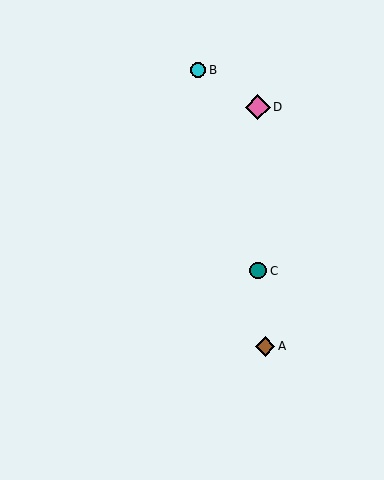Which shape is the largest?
The pink diamond (labeled D) is the largest.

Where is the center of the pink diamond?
The center of the pink diamond is at (258, 107).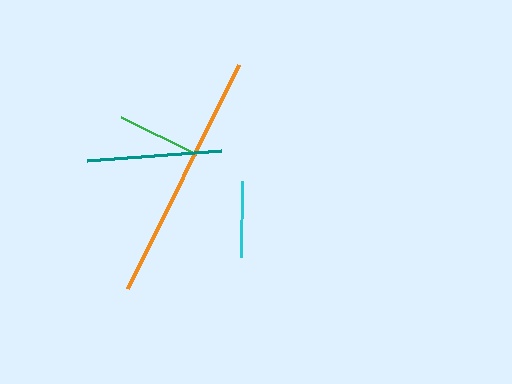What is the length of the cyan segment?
The cyan segment is approximately 76 pixels long.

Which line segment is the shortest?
The cyan line is the shortest at approximately 76 pixels.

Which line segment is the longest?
The orange line is the longest at approximately 250 pixels.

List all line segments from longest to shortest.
From longest to shortest: orange, teal, green, cyan.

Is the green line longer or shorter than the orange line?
The orange line is longer than the green line.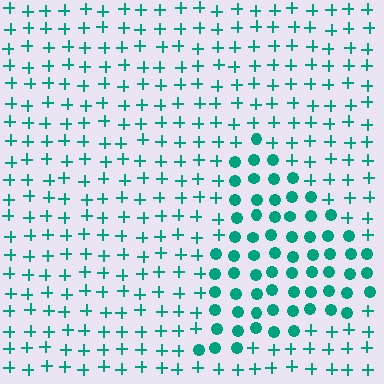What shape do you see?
I see a triangle.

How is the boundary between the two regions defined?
The boundary is defined by a change in element shape: circles inside vs. plus signs outside. All elements share the same color and spacing.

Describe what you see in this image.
The image is filled with small teal elements arranged in a uniform grid. A triangle-shaped region contains circles, while the surrounding area contains plus signs. The boundary is defined purely by the change in element shape.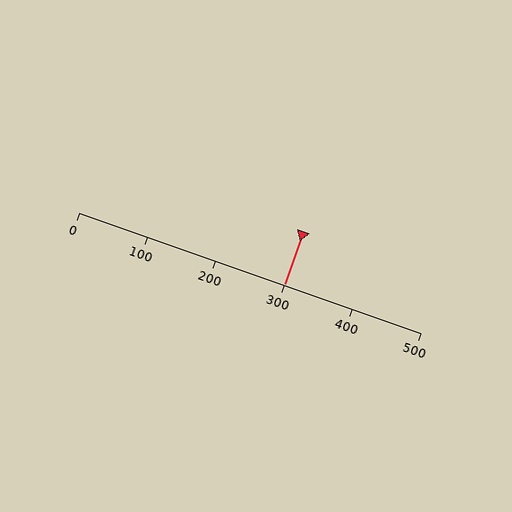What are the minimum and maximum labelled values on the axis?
The axis runs from 0 to 500.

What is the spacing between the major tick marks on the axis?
The major ticks are spaced 100 apart.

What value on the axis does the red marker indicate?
The marker indicates approximately 300.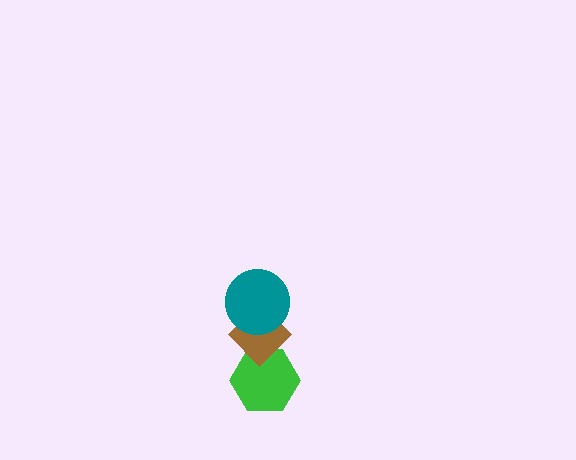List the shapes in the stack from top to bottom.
From top to bottom: the teal circle, the brown diamond, the green hexagon.